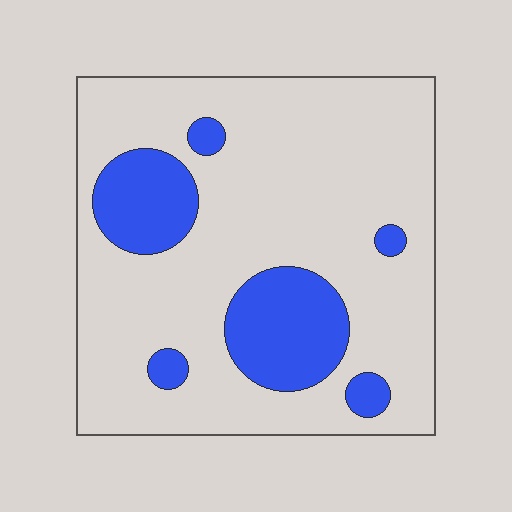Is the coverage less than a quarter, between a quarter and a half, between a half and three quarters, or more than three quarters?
Less than a quarter.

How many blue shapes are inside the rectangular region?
6.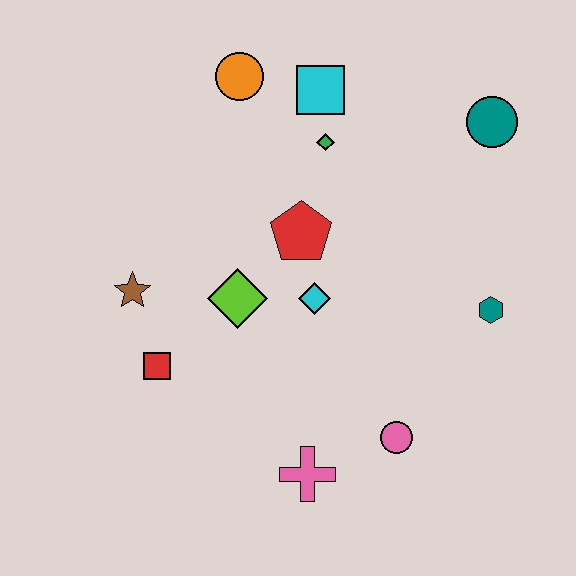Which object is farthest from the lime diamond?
The teal circle is farthest from the lime diamond.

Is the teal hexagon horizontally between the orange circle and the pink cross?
No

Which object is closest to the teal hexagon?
The pink circle is closest to the teal hexagon.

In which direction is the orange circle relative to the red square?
The orange circle is above the red square.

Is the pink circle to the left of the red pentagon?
No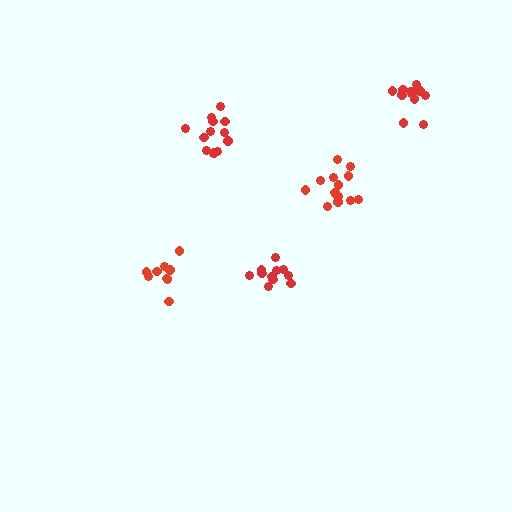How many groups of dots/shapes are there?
There are 5 groups.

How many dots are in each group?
Group 1: 13 dots, Group 2: 9 dots, Group 3: 11 dots, Group 4: 13 dots, Group 5: 14 dots (60 total).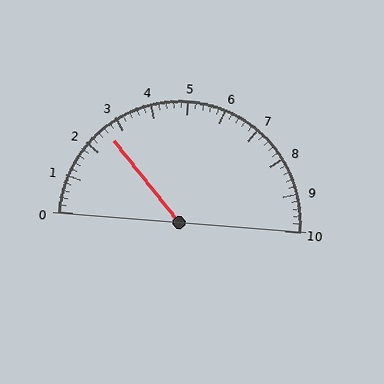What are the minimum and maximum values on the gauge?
The gauge ranges from 0 to 10.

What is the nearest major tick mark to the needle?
The nearest major tick mark is 3.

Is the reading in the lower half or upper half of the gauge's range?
The reading is in the lower half of the range (0 to 10).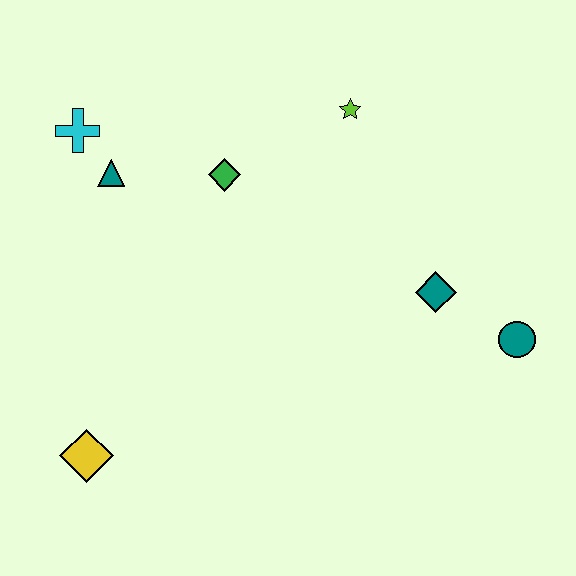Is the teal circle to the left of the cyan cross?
No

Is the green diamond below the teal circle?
No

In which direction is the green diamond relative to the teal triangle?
The green diamond is to the right of the teal triangle.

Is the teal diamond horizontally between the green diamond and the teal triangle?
No